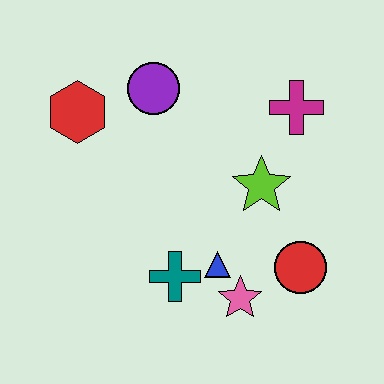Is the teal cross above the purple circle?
No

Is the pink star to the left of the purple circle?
No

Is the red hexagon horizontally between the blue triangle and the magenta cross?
No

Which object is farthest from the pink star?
The red hexagon is farthest from the pink star.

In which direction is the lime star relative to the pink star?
The lime star is above the pink star.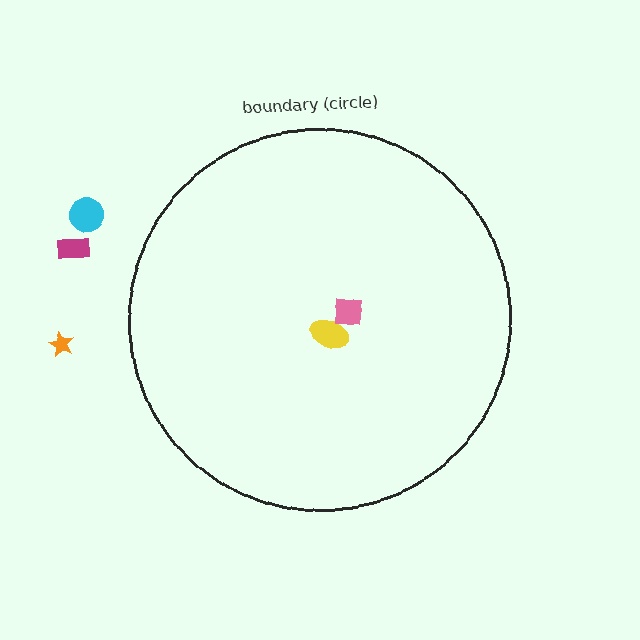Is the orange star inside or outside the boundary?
Outside.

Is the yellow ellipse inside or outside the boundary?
Inside.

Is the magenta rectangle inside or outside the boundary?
Outside.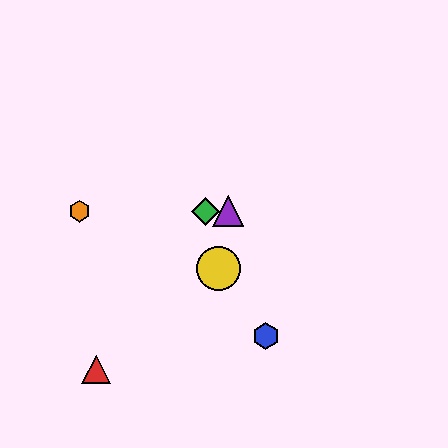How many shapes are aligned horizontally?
3 shapes (the green diamond, the purple triangle, the orange hexagon) are aligned horizontally.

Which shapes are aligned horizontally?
The green diamond, the purple triangle, the orange hexagon are aligned horizontally.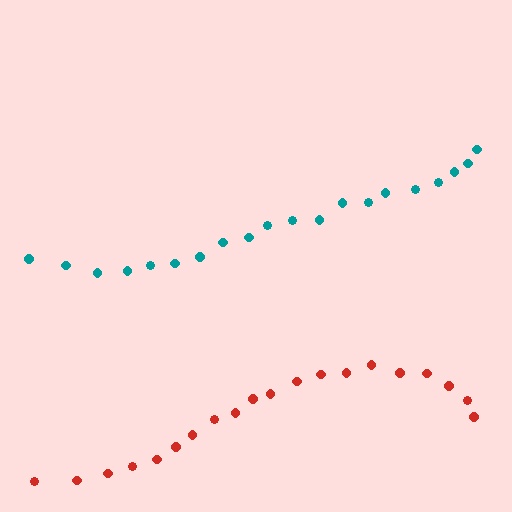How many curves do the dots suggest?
There are 2 distinct paths.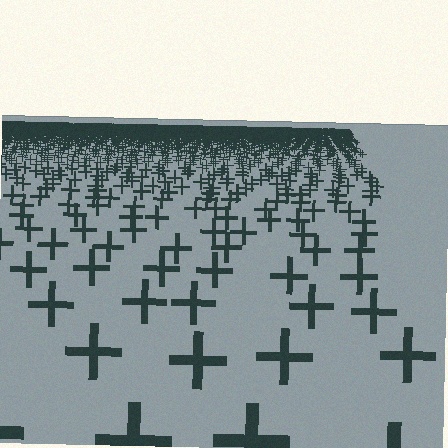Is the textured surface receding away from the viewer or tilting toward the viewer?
The surface is receding away from the viewer. Texture elements get smaller and denser toward the top.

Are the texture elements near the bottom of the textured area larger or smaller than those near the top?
Larger. Near the bottom, elements are closer to the viewer and appear at a bigger on-screen size.